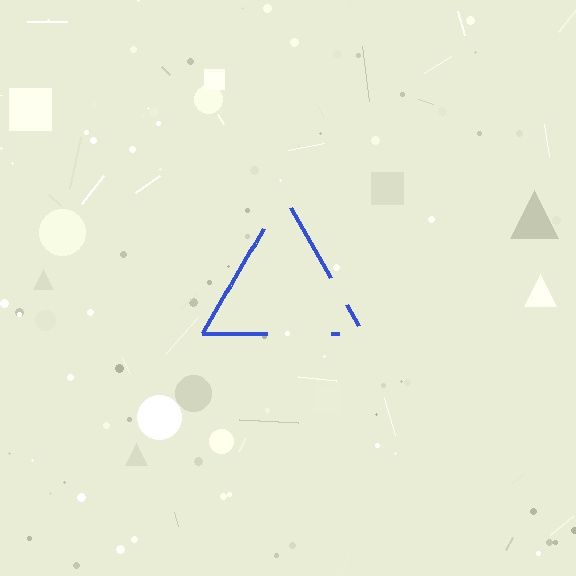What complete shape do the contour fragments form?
The contour fragments form a triangle.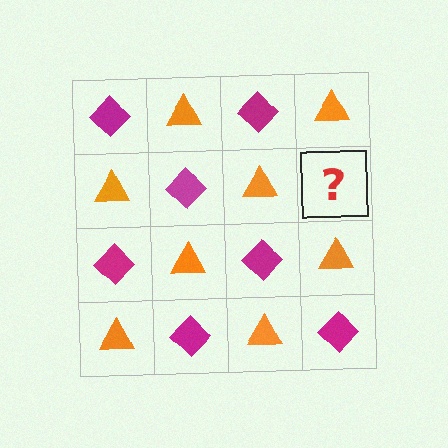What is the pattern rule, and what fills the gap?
The rule is that it alternates magenta diamond and orange triangle in a checkerboard pattern. The gap should be filled with a magenta diamond.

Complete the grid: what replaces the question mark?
The question mark should be replaced with a magenta diamond.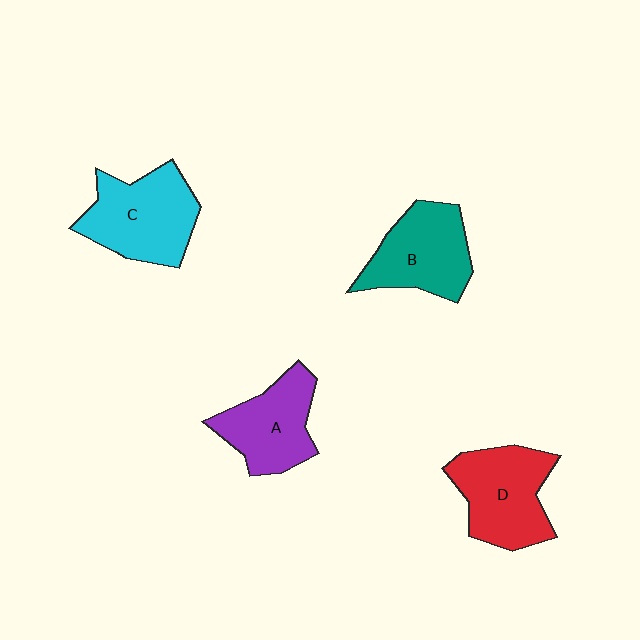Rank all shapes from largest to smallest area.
From largest to smallest: C (cyan), D (red), B (teal), A (purple).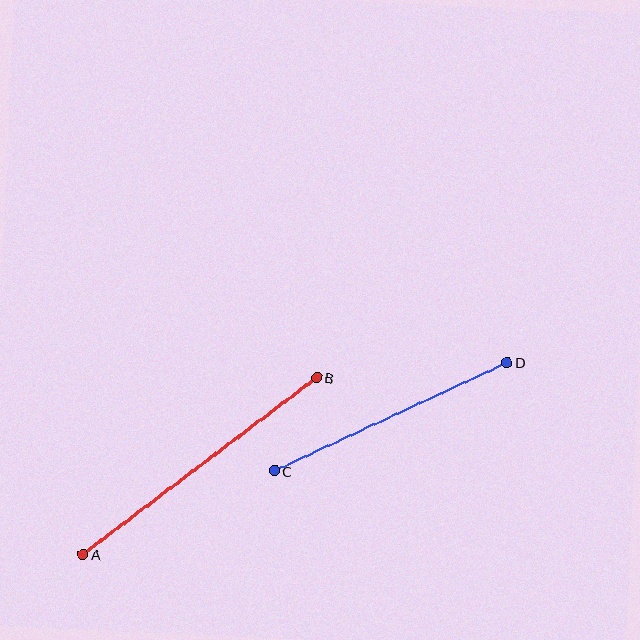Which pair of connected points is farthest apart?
Points A and B are farthest apart.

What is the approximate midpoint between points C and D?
The midpoint is at approximately (391, 417) pixels.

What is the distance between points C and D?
The distance is approximately 256 pixels.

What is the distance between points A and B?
The distance is approximately 293 pixels.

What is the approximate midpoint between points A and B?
The midpoint is at approximately (200, 466) pixels.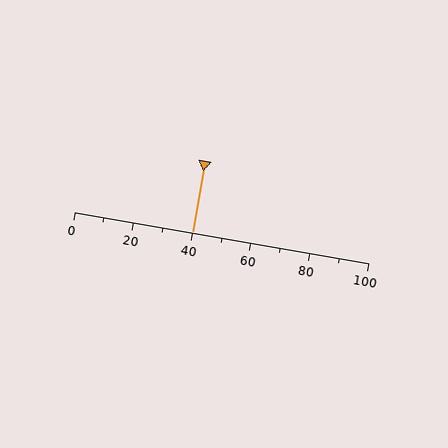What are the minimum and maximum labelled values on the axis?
The axis runs from 0 to 100.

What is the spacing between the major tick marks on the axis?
The major ticks are spaced 20 apart.